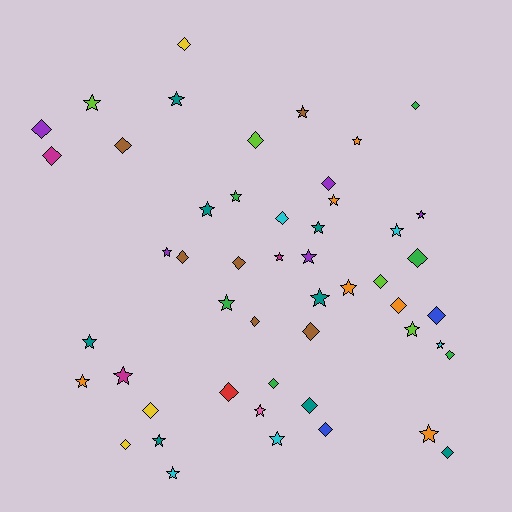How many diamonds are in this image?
There are 24 diamonds.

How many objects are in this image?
There are 50 objects.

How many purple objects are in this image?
There are 5 purple objects.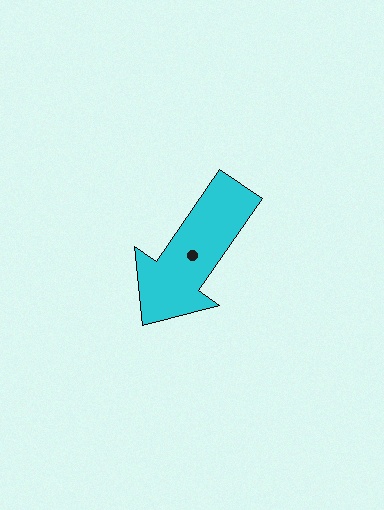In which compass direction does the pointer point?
Southwest.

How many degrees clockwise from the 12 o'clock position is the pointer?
Approximately 215 degrees.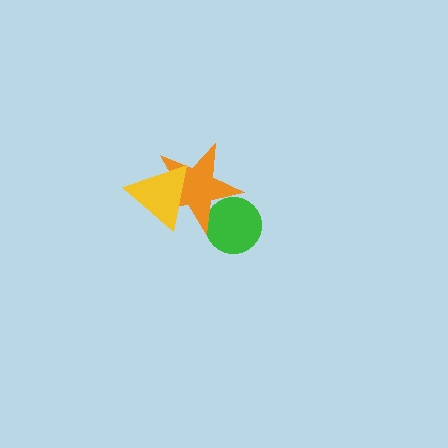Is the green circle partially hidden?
Yes, it is partially covered by another shape.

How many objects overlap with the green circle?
1 object overlaps with the green circle.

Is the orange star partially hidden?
Yes, it is partially covered by another shape.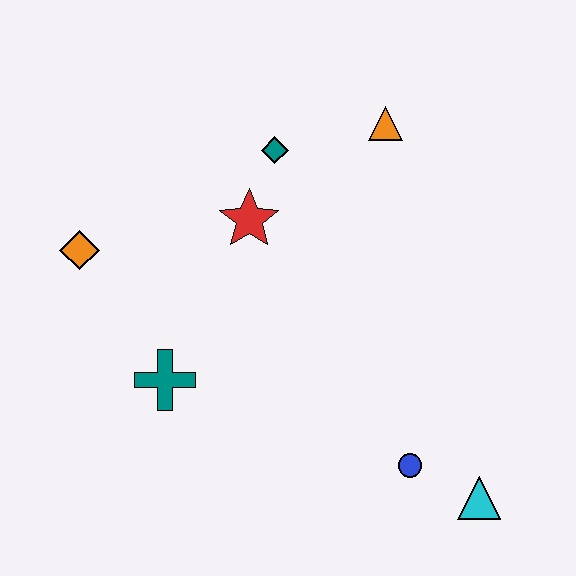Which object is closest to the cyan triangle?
The blue circle is closest to the cyan triangle.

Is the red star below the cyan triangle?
No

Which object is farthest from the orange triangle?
The cyan triangle is farthest from the orange triangle.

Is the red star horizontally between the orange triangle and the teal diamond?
No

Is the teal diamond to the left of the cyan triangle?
Yes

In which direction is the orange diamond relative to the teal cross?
The orange diamond is above the teal cross.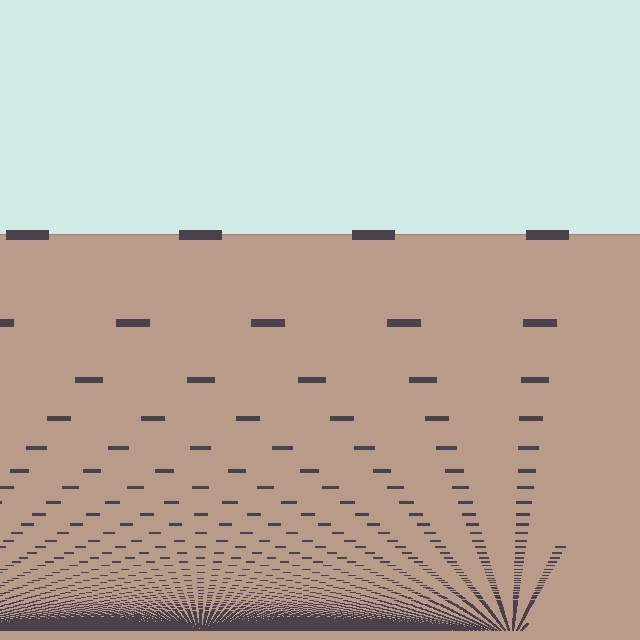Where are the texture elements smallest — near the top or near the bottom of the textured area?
Near the bottom.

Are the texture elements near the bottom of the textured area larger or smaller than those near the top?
Smaller. The gradient is inverted — elements near the bottom are smaller and denser.